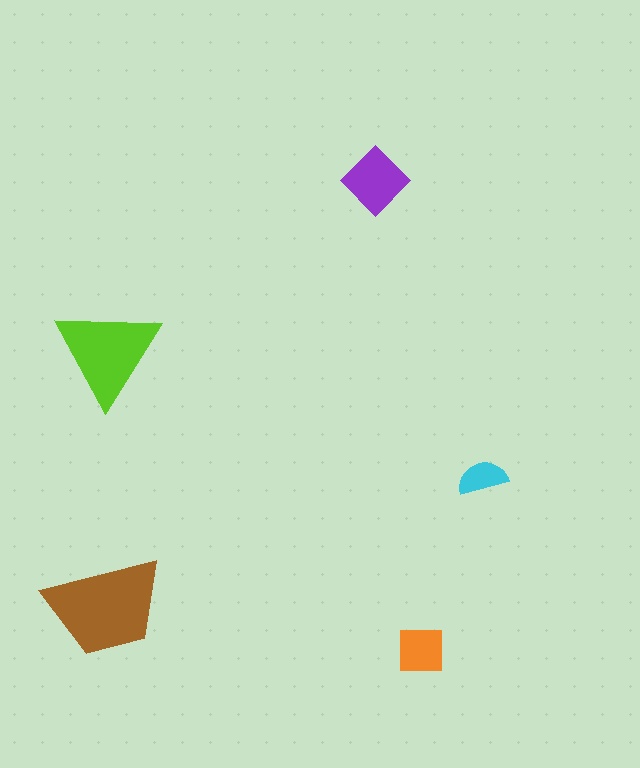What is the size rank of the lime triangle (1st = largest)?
2nd.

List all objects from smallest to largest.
The cyan semicircle, the orange square, the purple diamond, the lime triangle, the brown trapezoid.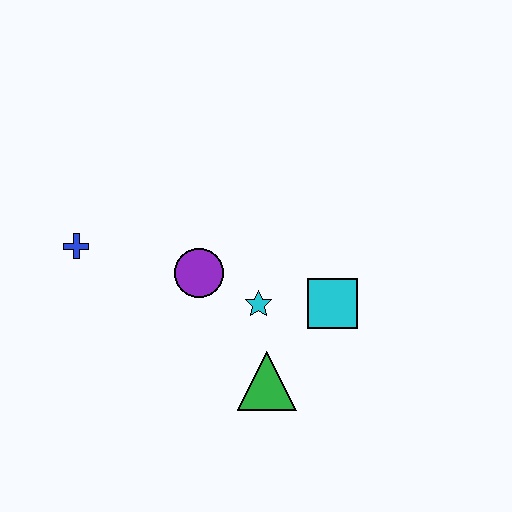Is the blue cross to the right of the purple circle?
No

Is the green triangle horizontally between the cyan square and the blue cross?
Yes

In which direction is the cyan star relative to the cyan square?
The cyan star is to the left of the cyan square.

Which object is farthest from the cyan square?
The blue cross is farthest from the cyan square.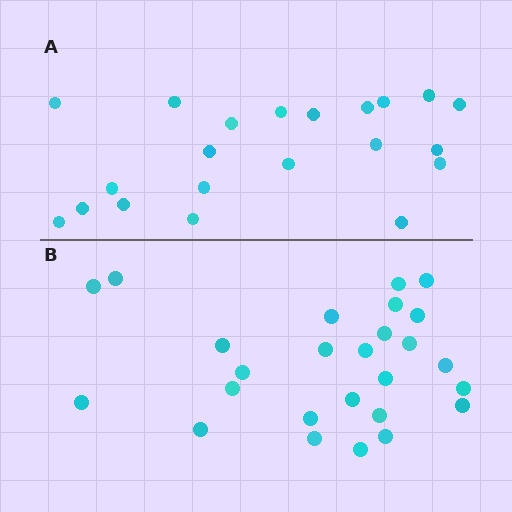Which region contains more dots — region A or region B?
Region B (the bottom region) has more dots.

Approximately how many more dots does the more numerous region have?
Region B has about 5 more dots than region A.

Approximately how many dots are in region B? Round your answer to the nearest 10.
About 30 dots. (The exact count is 26, which rounds to 30.)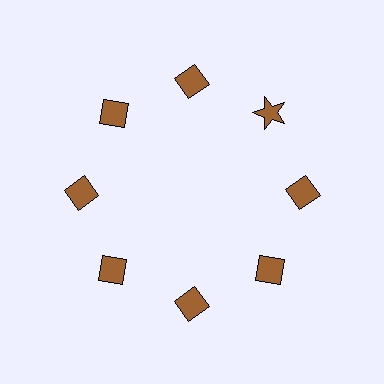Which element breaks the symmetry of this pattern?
The brown star at roughly the 2 o'clock position breaks the symmetry. All other shapes are brown diamonds.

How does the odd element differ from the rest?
It has a different shape: star instead of diamond.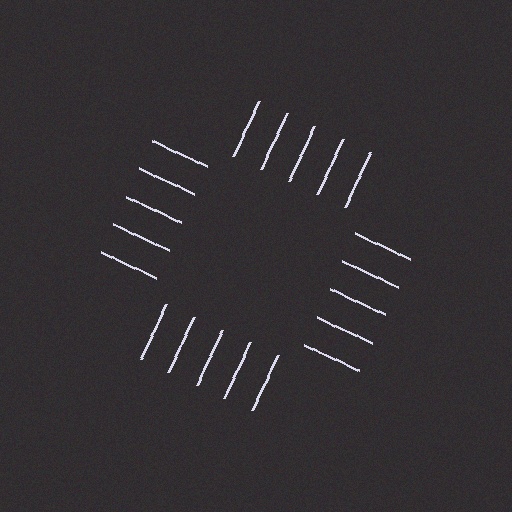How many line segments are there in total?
20 — 5 along each of the 4 edges.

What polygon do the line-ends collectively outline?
An illusory square — the line segments terminate on its edges but no continuous stroke is drawn.